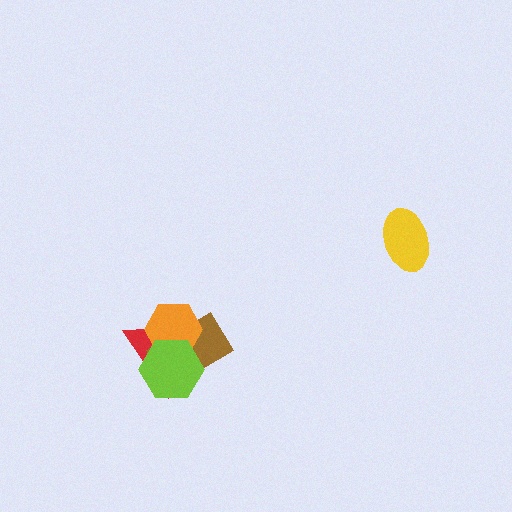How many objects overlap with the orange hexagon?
3 objects overlap with the orange hexagon.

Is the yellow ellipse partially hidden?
No, no other shape covers it.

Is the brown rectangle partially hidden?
Yes, it is partially covered by another shape.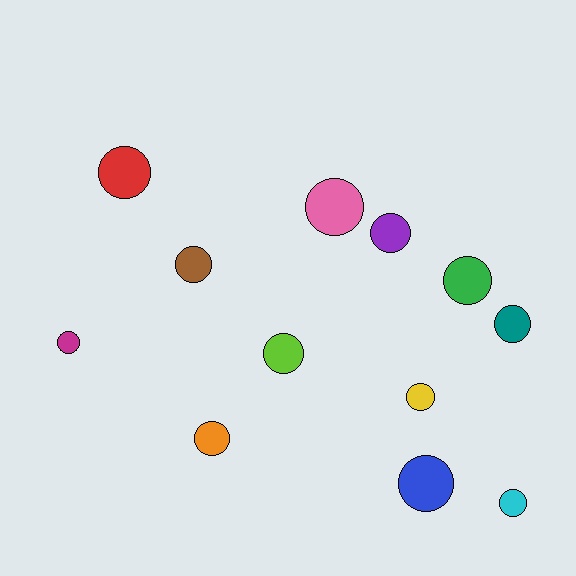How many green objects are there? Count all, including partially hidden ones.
There is 1 green object.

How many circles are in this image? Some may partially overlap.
There are 12 circles.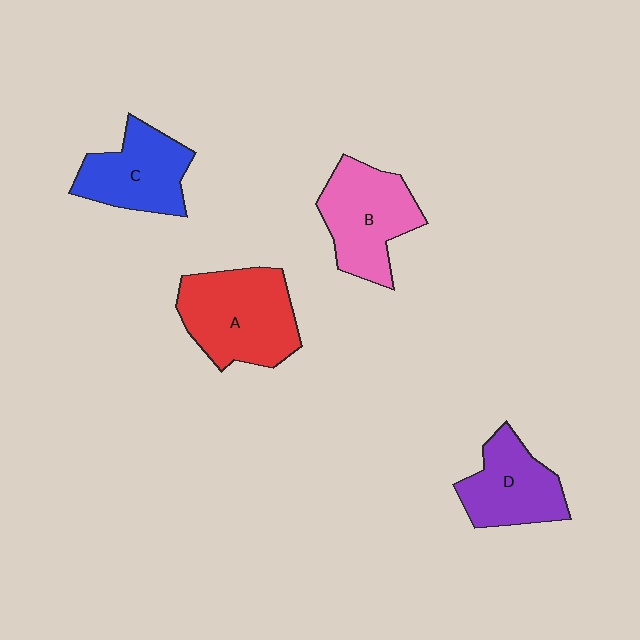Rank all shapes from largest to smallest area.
From largest to smallest: A (red), B (pink), C (blue), D (purple).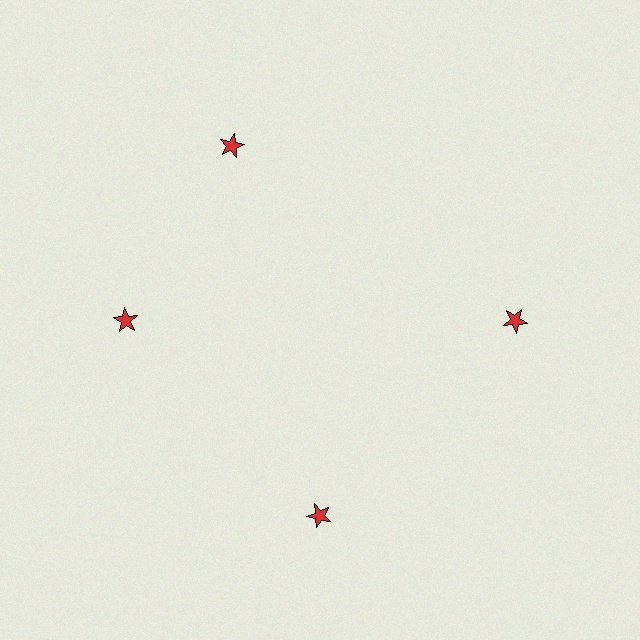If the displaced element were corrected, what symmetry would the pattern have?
It would have 4-fold rotational symmetry — the pattern would map onto itself every 90 degrees.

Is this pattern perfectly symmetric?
No. The 4 red stars are arranged in a ring, but one element near the 12 o'clock position is rotated out of alignment along the ring, breaking the 4-fold rotational symmetry.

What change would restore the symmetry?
The symmetry would be restored by rotating it back into even spacing with its neighbors so that all 4 stars sit at equal angles and equal distance from the center.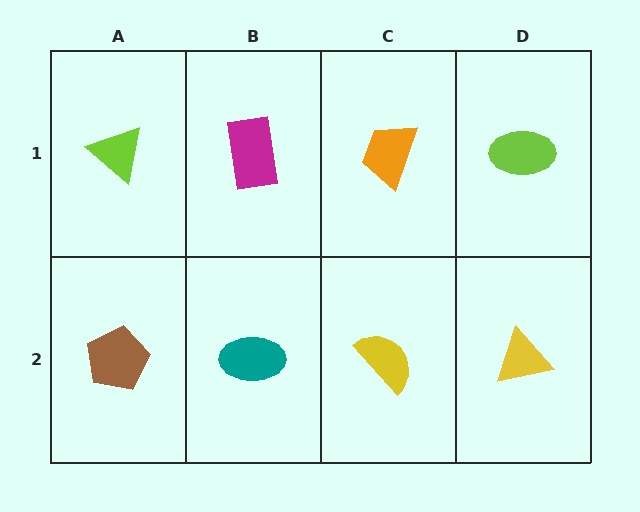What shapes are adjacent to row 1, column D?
A yellow triangle (row 2, column D), an orange trapezoid (row 1, column C).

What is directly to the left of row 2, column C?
A teal ellipse.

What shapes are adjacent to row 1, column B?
A teal ellipse (row 2, column B), a lime triangle (row 1, column A), an orange trapezoid (row 1, column C).